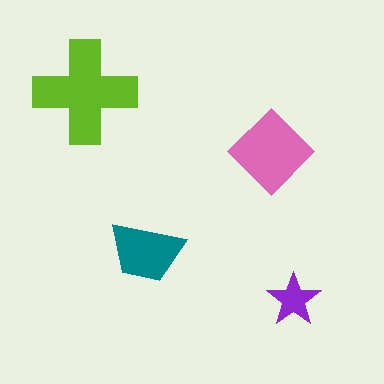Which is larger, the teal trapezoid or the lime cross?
The lime cross.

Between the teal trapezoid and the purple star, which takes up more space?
The teal trapezoid.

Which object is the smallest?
The purple star.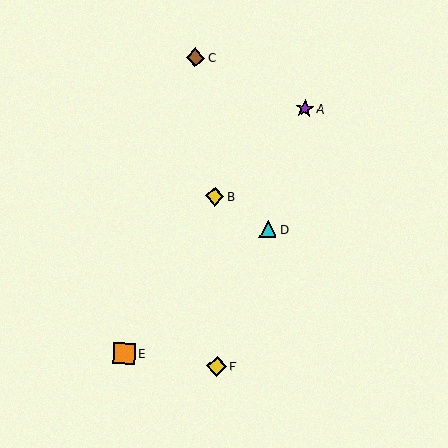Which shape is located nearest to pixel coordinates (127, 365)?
The orange square (labeled E) at (124, 354) is nearest to that location.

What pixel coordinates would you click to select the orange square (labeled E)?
Click at (124, 354) to select the orange square E.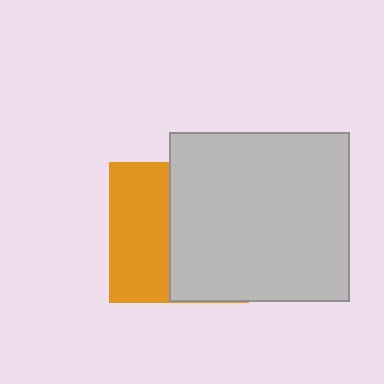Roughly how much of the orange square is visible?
A small part of it is visible (roughly 44%).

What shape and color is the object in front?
The object in front is a light gray rectangle.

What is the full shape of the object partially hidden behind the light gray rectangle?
The partially hidden object is an orange square.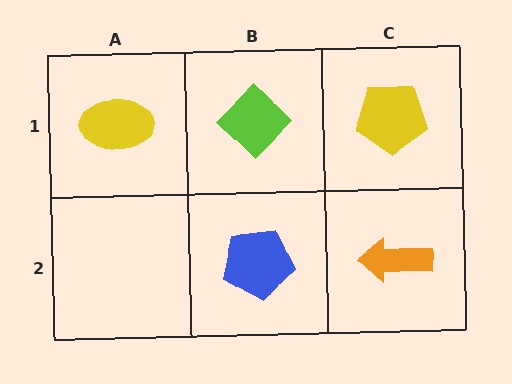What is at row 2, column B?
A blue pentagon.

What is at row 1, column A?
A yellow ellipse.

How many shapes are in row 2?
2 shapes.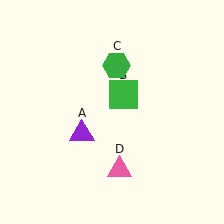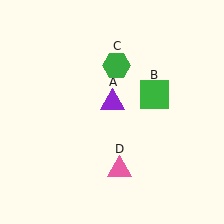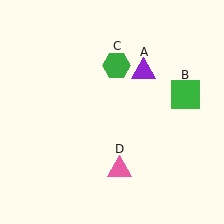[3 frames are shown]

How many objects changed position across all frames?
2 objects changed position: purple triangle (object A), green square (object B).